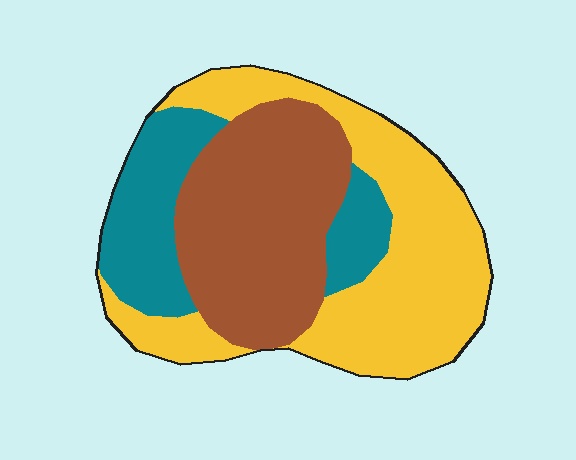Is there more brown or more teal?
Brown.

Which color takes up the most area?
Yellow, at roughly 45%.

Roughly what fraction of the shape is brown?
Brown takes up about one third (1/3) of the shape.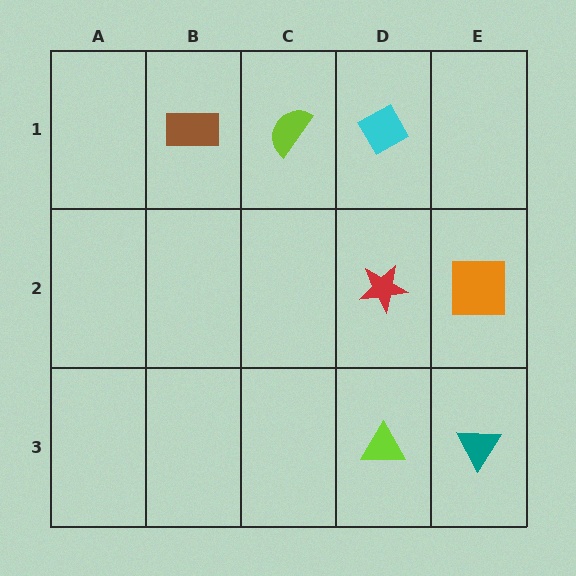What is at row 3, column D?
A lime triangle.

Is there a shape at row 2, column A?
No, that cell is empty.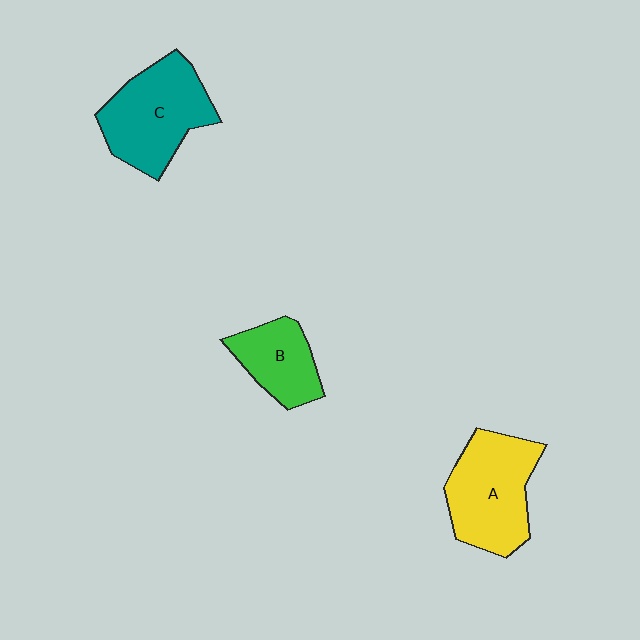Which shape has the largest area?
Shape C (teal).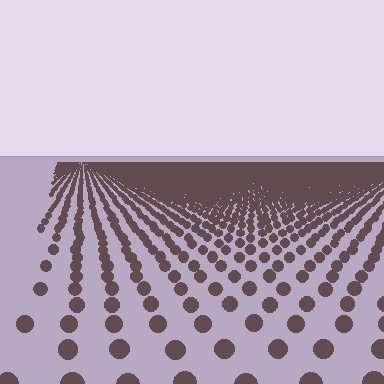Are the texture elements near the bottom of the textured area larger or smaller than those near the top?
Larger. Near the bottom, elements are closer to the viewer and appear at a bigger on-screen size.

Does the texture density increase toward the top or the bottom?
Density increases toward the top.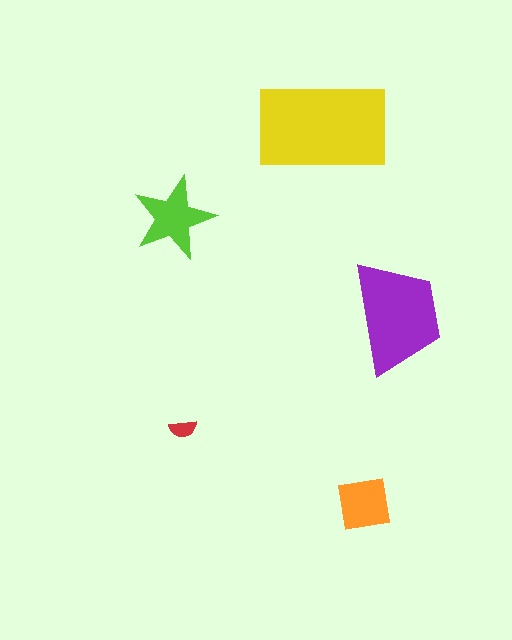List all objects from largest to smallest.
The yellow rectangle, the purple trapezoid, the lime star, the orange square, the red semicircle.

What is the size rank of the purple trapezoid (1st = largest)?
2nd.